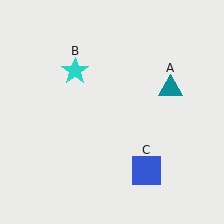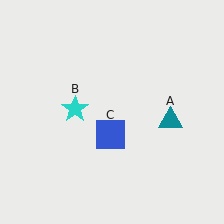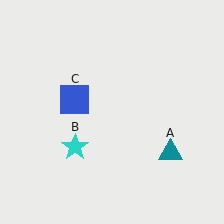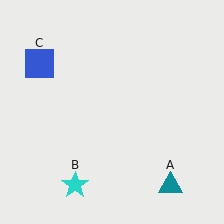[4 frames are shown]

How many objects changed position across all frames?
3 objects changed position: teal triangle (object A), cyan star (object B), blue square (object C).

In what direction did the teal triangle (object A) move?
The teal triangle (object A) moved down.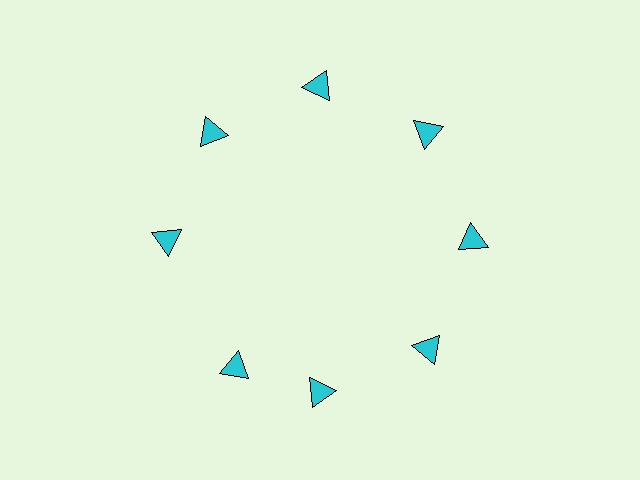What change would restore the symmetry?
The symmetry would be restored by rotating it back into even spacing with its neighbors so that all 8 triangles sit at equal angles and equal distance from the center.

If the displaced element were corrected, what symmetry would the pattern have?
It would have 8-fold rotational symmetry — the pattern would map onto itself every 45 degrees.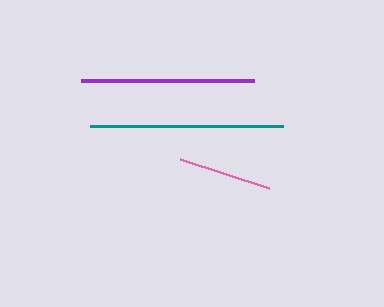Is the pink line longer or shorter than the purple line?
The purple line is longer than the pink line.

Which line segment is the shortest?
The pink line is the shortest at approximately 94 pixels.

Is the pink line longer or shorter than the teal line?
The teal line is longer than the pink line.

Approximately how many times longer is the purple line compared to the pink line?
The purple line is approximately 1.8 times the length of the pink line.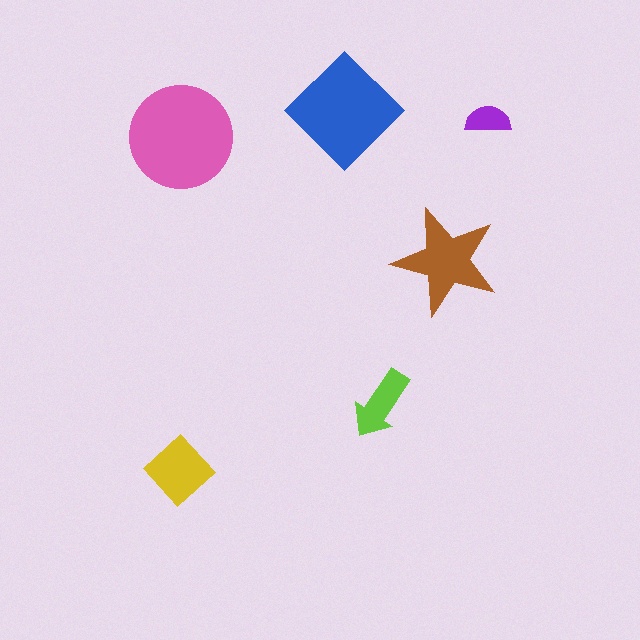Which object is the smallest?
The purple semicircle.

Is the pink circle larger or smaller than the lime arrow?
Larger.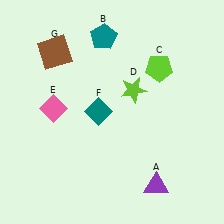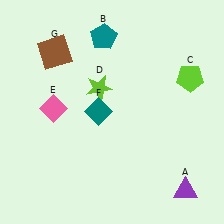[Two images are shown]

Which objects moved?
The objects that moved are: the purple triangle (A), the lime pentagon (C), the lime star (D).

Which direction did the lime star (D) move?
The lime star (D) moved left.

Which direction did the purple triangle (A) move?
The purple triangle (A) moved right.